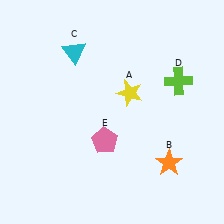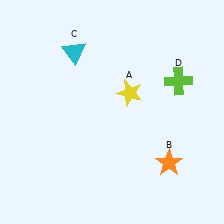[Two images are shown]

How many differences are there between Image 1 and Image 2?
There is 1 difference between the two images.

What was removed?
The pink pentagon (E) was removed in Image 2.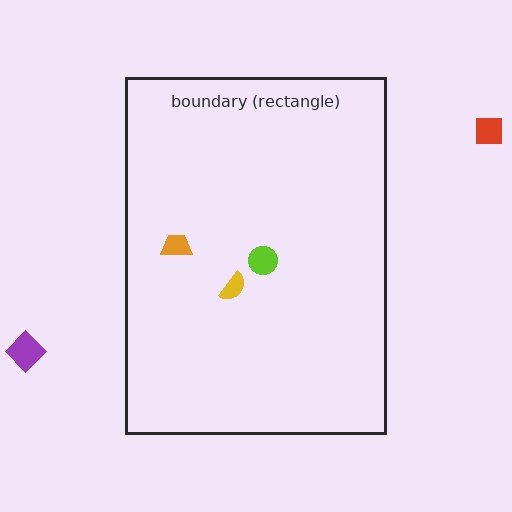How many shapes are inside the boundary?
3 inside, 2 outside.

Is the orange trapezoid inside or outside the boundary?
Inside.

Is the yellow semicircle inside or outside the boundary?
Inside.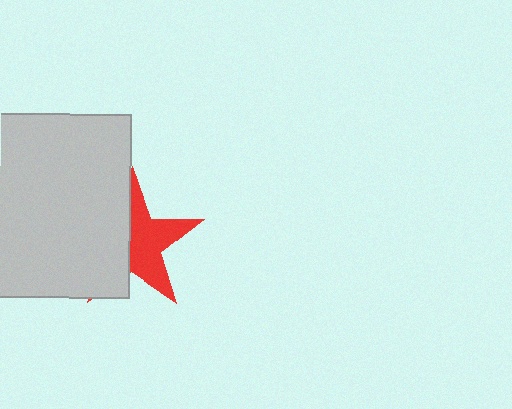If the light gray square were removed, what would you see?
You would see the complete red star.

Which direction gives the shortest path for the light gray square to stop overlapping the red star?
Moving left gives the shortest separation.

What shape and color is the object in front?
The object in front is a light gray square.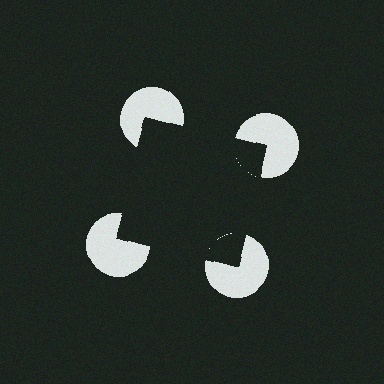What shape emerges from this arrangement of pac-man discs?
An illusory square — its edges are inferred from the aligned wedge cuts in the pac-man discs, not physically drawn.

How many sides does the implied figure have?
4 sides.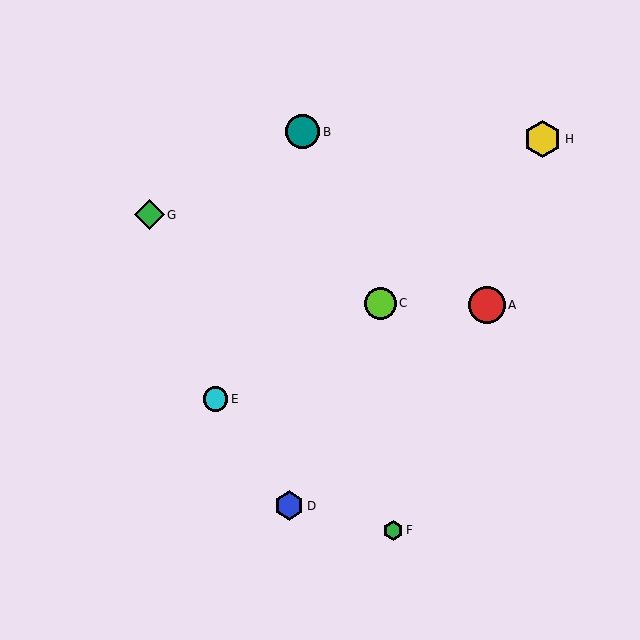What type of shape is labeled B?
Shape B is a teal circle.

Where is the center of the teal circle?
The center of the teal circle is at (303, 132).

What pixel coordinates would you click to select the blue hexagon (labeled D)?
Click at (289, 506) to select the blue hexagon D.